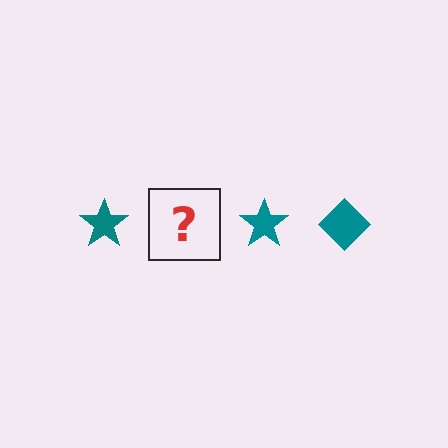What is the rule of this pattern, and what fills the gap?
The rule is that the pattern cycles through star, diamond shapes in teal. The gap should be filled with a teal diamond.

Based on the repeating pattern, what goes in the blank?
The blank should be a teal diamond.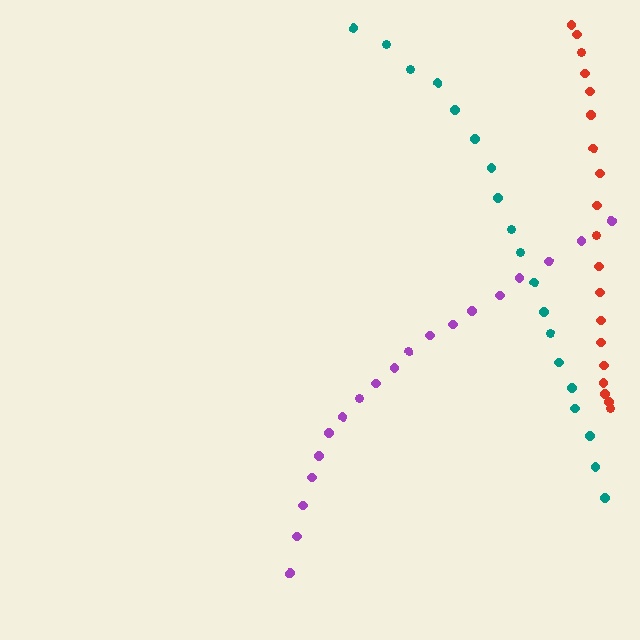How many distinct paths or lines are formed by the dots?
There are 3 distinct paths.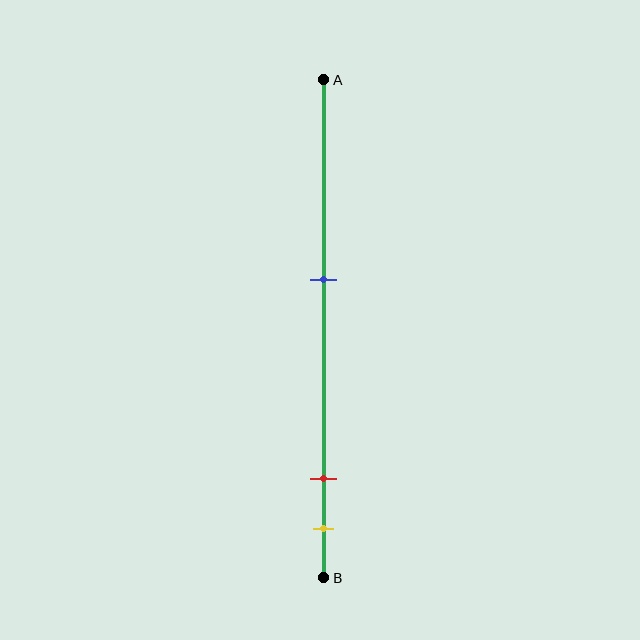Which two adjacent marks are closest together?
The red and yellow marks are the closest adjacent pair.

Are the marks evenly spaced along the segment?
No, the marks are not evenly spaced.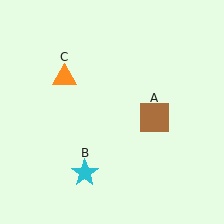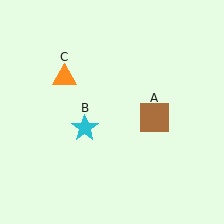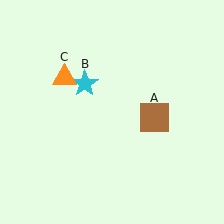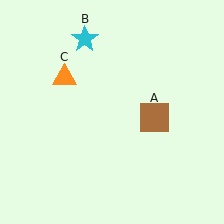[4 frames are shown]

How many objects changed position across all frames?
1 object changed position: cyan star (object B).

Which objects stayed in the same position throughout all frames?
Brown square (object A) and orange triangle (object C) remained stationary.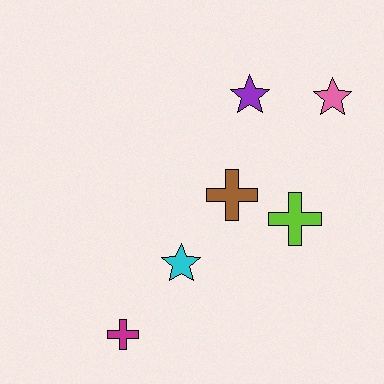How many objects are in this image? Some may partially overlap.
There are 6 objects.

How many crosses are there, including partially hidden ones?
There are 3 crosses.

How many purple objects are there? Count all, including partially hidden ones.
There is 1 purple object.